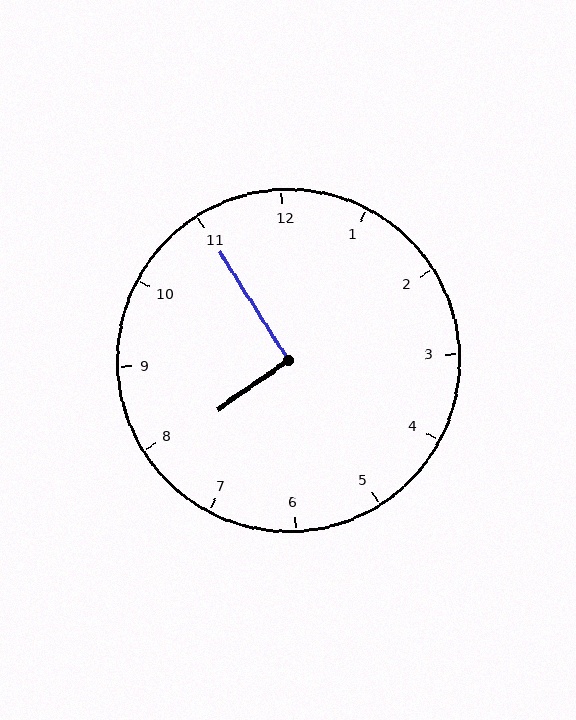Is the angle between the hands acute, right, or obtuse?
It is right.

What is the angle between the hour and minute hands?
Approximately 92 degrees.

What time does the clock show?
7:55.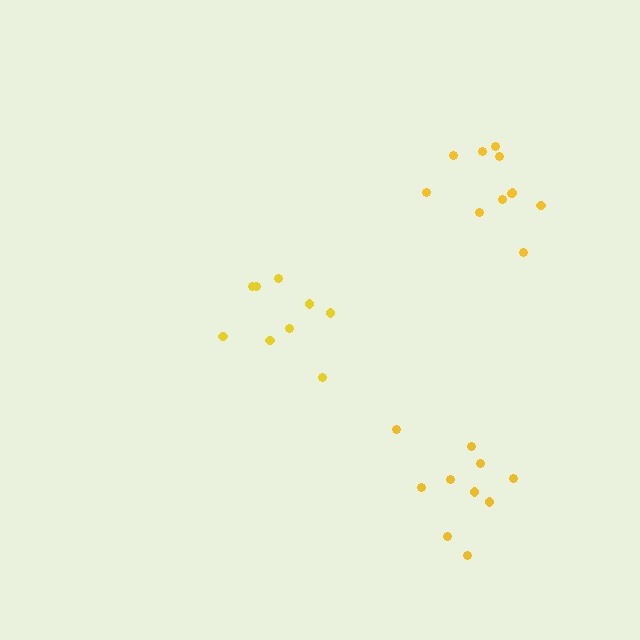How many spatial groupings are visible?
There are 3 spatial groupings.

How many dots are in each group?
Group 1: 9 dots, Group 2: 11 dots, Group 3: 10 dots (30 total).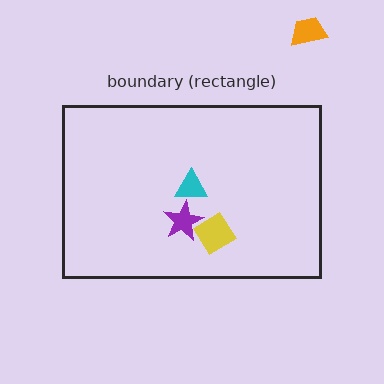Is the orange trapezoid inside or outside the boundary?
Outside.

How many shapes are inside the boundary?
3 inside, 1 outside.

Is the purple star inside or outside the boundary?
Inside.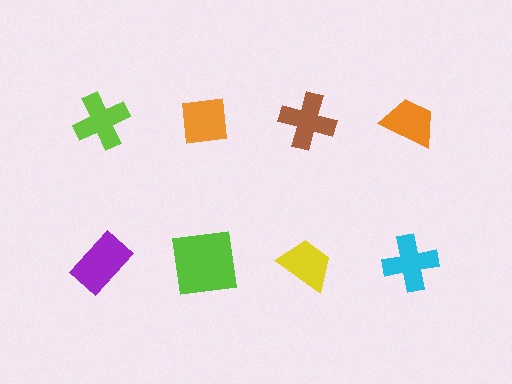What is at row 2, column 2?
A lime square.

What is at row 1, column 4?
An orange trapezoid.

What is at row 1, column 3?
A brown cross.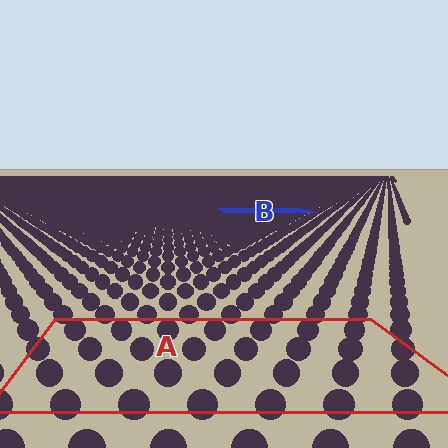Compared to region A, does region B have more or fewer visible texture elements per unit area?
Region B has more texture elements per unit area — they are packed more densely because it is farther away.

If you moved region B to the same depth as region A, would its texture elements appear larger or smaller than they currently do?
They would appear larger. At a closer depth, the same texture elements are projected at a bigger on-screen size.